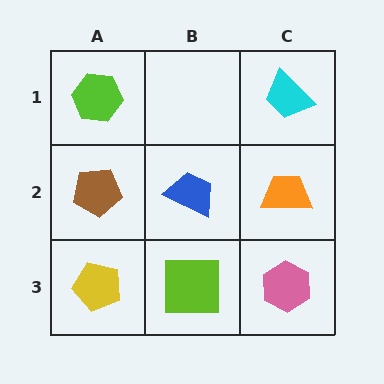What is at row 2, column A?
A brown pentagon.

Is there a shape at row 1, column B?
No, that cell is empty.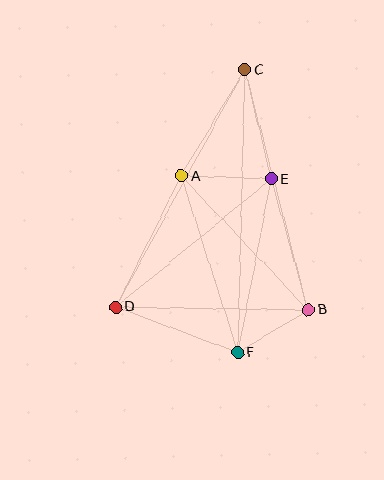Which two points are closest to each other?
Points B and F are closest to each other.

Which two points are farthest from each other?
Points C and F are farthest from each other.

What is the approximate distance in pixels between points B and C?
The distance between B and C is approximately 248 pixels.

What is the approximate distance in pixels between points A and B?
The distance between A and B is approximately 184 pixels.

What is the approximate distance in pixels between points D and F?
The distance between D and F is approximately 130 pixels.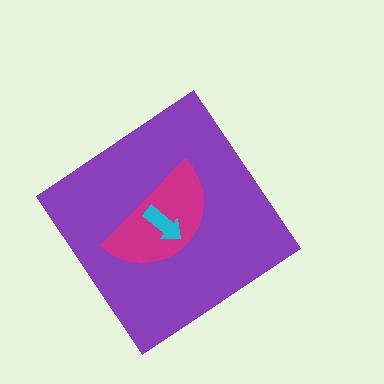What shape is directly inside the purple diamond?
The magenta semicircle.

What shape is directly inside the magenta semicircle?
The cyan arrow.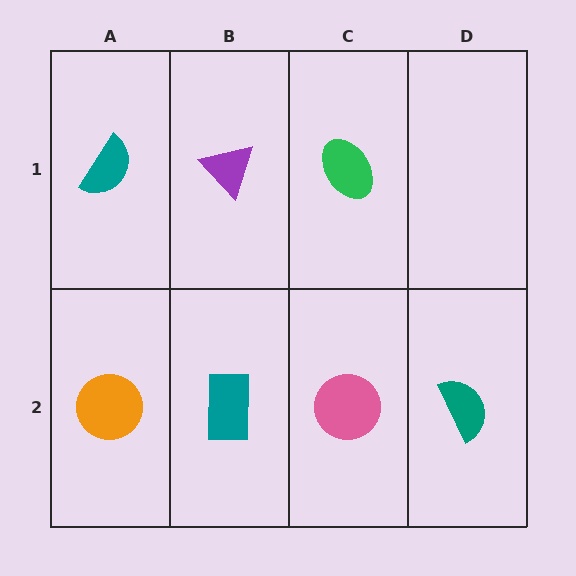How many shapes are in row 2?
4 shapes.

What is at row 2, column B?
A teal rectangle.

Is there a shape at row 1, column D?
No, that cell is empty.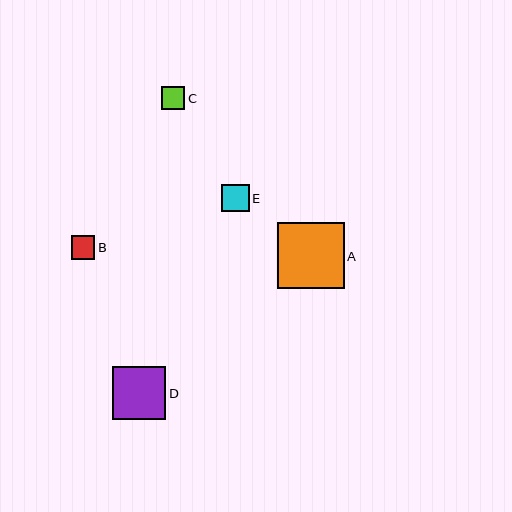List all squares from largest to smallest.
From largest to smallest: A, D, E, B, C.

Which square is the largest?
Square A is the largest with a size of approximately 67 pixels.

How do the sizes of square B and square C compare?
Square B and square C are approximately the same size.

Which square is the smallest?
Square C is the smallest with a size of approximately 23 pixels.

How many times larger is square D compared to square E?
Square D is approximately 2.0 times the size of square E.